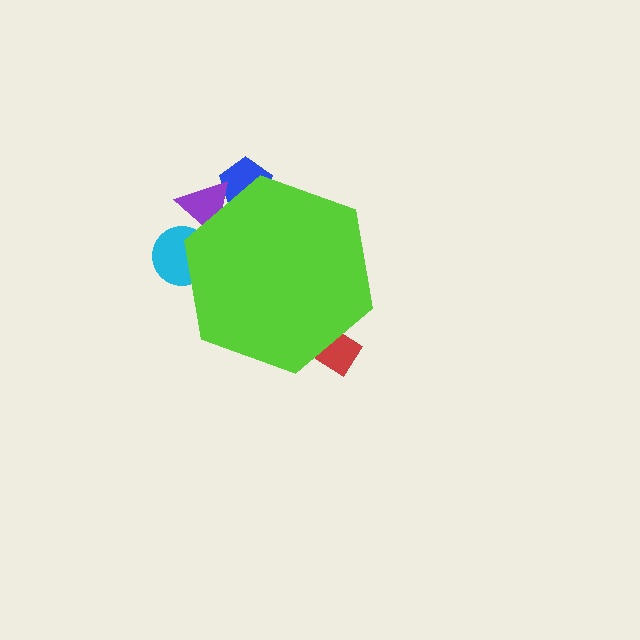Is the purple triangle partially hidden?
Yes, the purple triangle is partially hidden behind the lime hexagon.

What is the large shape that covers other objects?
A lime hexagon.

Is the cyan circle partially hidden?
Yes, the cyan circle is partially hidden behind the lime hexagon.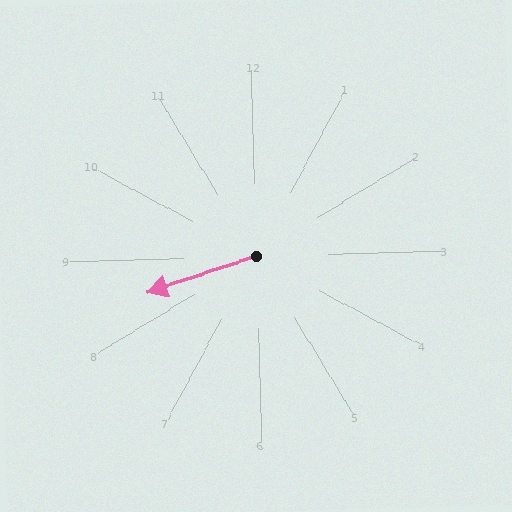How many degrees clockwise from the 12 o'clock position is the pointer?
Approximately 253 degrees.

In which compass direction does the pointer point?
West.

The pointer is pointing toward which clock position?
Roughly 8 o'clock.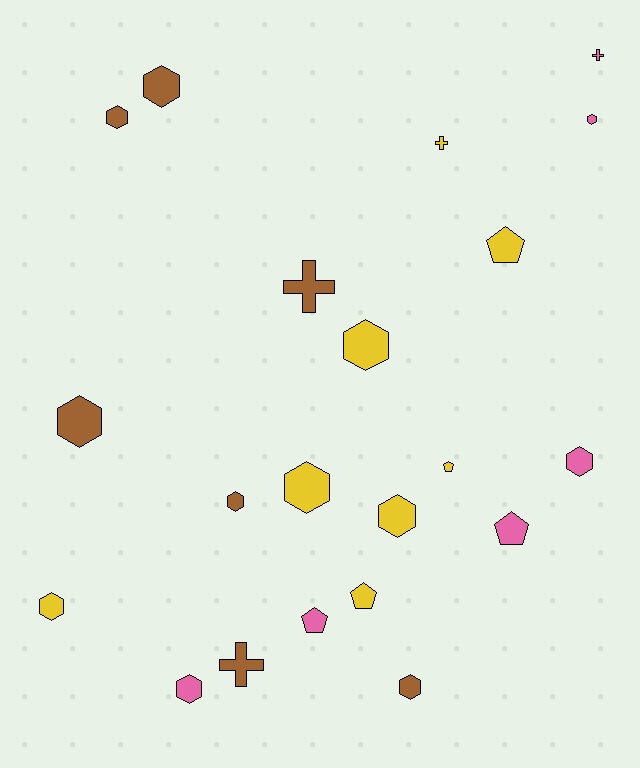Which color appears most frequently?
Yellow, with 8 objects.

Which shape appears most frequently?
Hexagon, with 12 objects.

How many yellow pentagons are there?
There are 3 yellow pentagons.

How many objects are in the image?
There are 21 objects.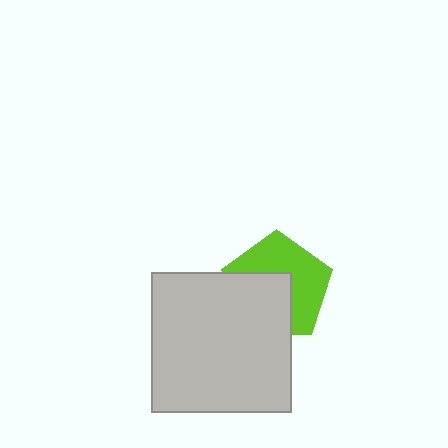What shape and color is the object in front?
The object in front is a light gray square.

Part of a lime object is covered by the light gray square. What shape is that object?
It is a pentagon.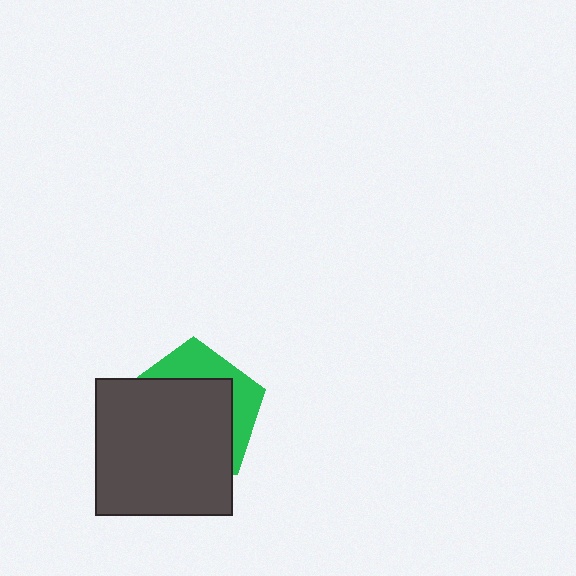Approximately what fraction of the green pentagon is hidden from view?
Roughly 70% of the green pentagon is hidden behind the dark gray square.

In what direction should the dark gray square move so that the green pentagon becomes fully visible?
The dark gray square should move down. That is the shortest direction to clear the overlap and leave the green pentagon fully visible.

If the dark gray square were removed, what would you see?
You would see the complete green pentagon.